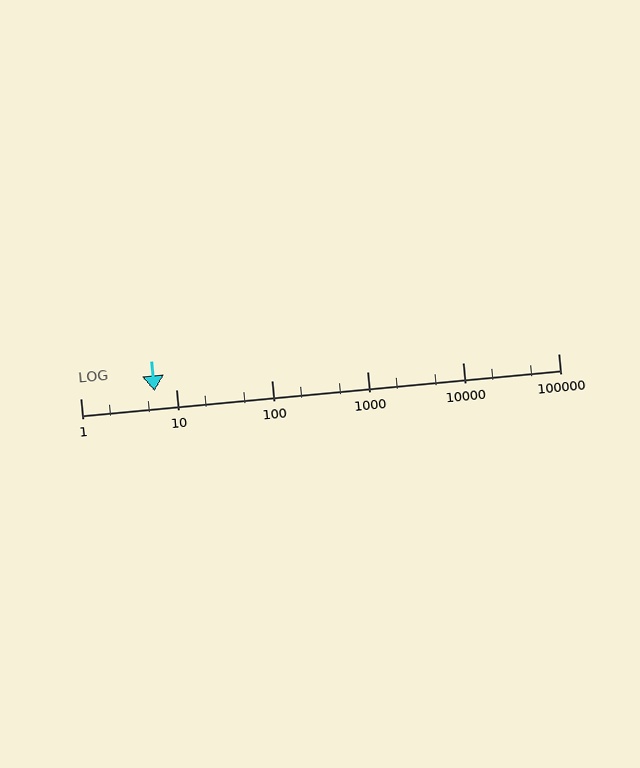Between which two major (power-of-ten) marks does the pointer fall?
The pointer is between 1 and 10.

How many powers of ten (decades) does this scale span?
The scale spans 5 decades, from 1 to 100000.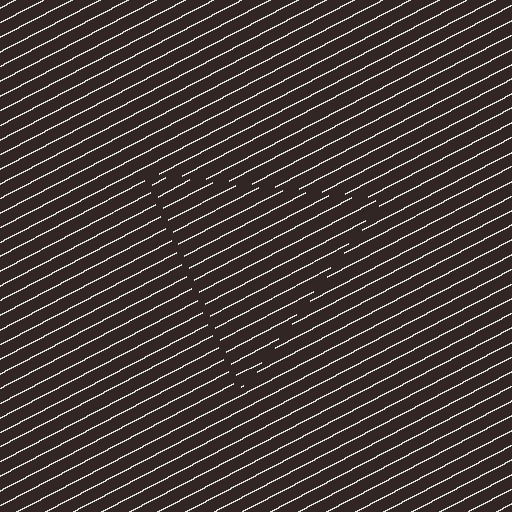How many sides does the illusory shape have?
3 sides — the line-ends trace a triangle.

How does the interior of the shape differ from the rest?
The interior of the shape contains the same grating, shifted by half a period — the contour is defined by the phase discontinuity where line-ends from the inner and outer gratings abut.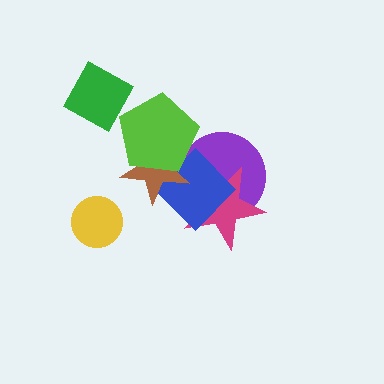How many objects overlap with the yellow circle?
0 objects overlap with the yellow circle.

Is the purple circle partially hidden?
Yes, it is partially covered by another shape.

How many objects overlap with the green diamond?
1 object overlaps with the green diamond.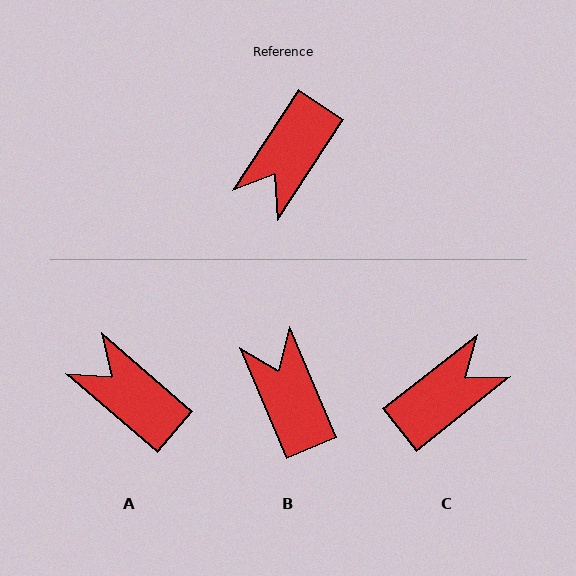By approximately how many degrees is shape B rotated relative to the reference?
Approximately 124 degrees clockwise.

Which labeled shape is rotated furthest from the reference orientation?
C, about 161 degrees away.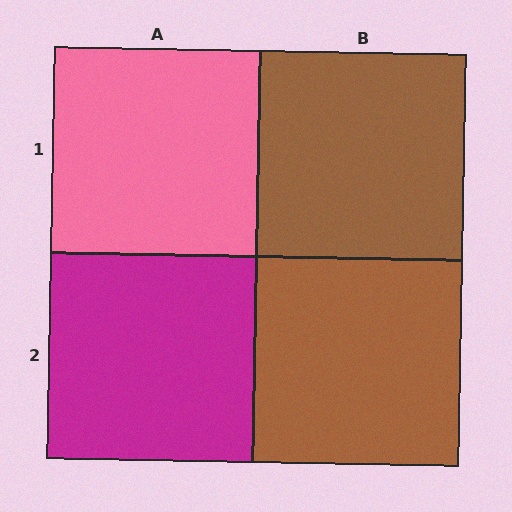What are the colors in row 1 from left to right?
Pink, brown.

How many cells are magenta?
1 cell is magenta.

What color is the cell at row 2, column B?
Brown.